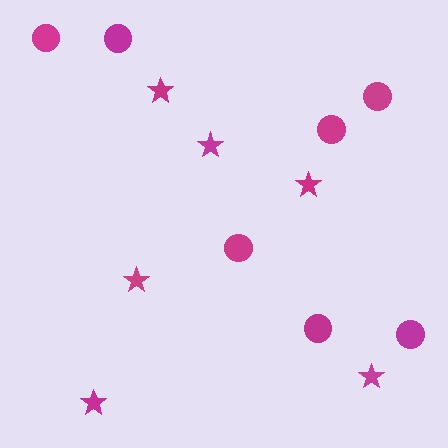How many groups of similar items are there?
There are 2 groups: one group of circles (7) and one group of stars (6).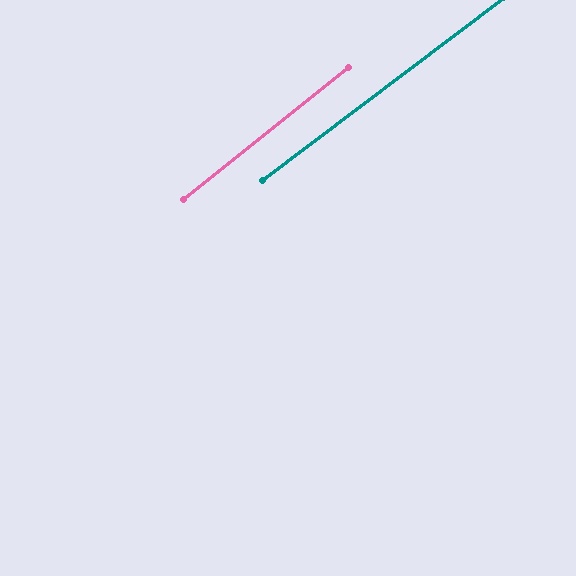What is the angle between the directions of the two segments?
Approximately 1 degree.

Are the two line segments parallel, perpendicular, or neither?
Parallel — their directions differ by only 1.4°.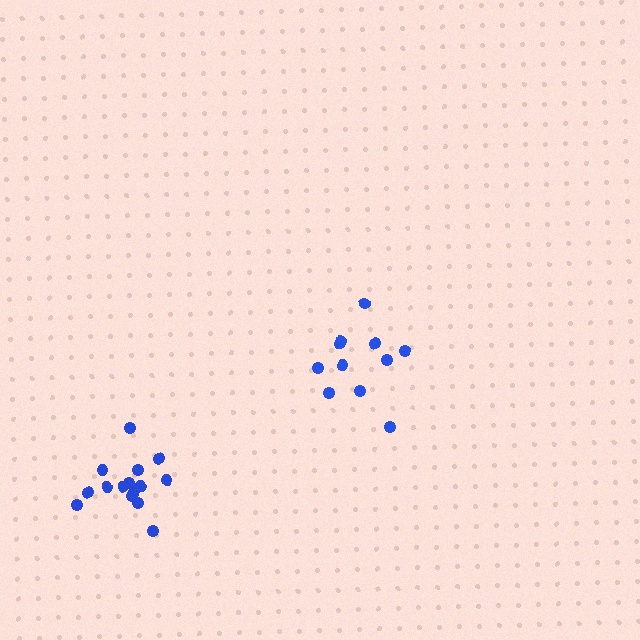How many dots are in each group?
Group 1: 16 dots, Group 2: 11 dots (27 total).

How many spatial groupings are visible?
There are 2 spatial groupings.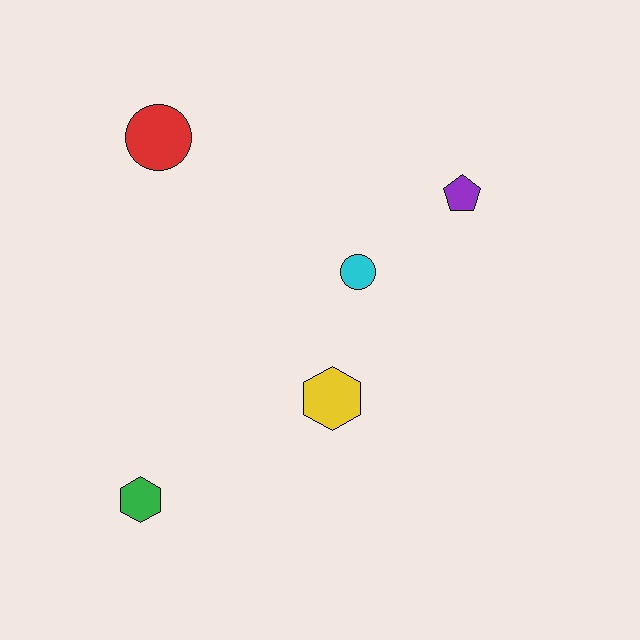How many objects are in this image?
There are 5 objects.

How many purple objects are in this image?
There is 1 purple object.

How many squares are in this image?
There are no squares.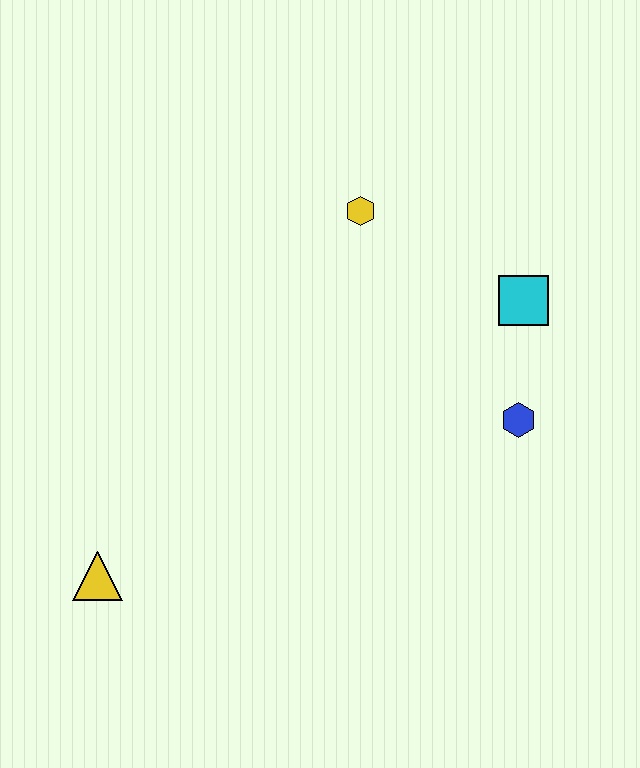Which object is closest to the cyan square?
The blue hexagon is closest to the cyan square.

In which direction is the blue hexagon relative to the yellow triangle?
The blue hexagon is to the right of the yellow triangle.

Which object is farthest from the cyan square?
The yellow triangle is farthest from the cyan square.